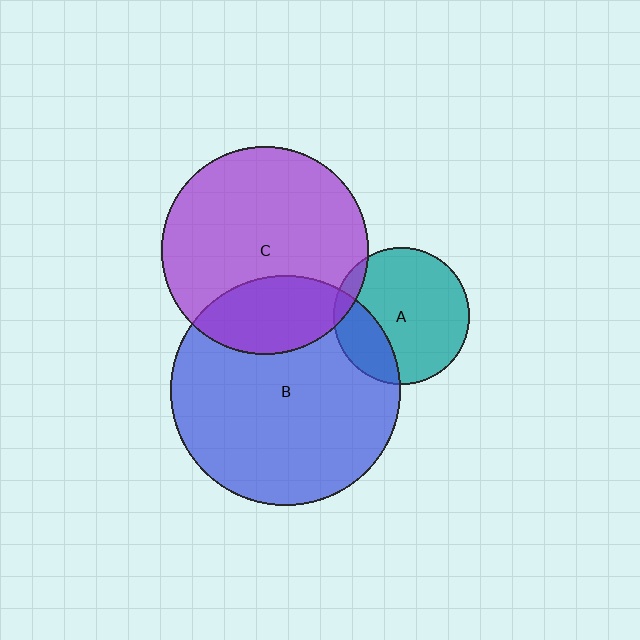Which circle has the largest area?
Circle B (blue).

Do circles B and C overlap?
Yes.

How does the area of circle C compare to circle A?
Approximately 2.3 times.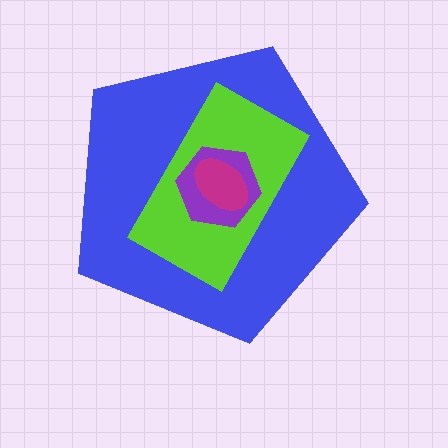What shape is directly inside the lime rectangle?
The purple hexagon.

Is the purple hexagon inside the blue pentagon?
Yes.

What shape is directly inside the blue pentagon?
The lime rectangle.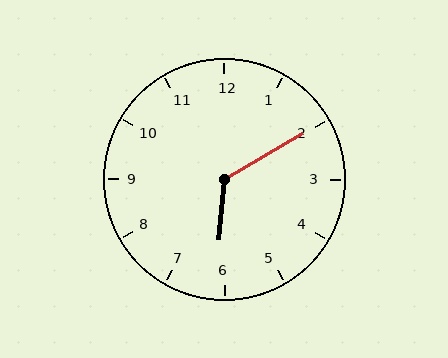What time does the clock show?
6:10.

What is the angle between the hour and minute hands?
Approximately 125 degrees.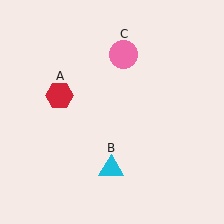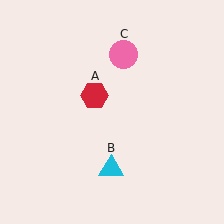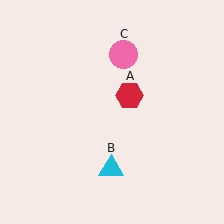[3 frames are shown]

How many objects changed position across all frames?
1 object changed position: red hexagon (object A).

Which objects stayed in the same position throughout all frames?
Cyan triangle (object B) and pink circle (object C) remained stationary.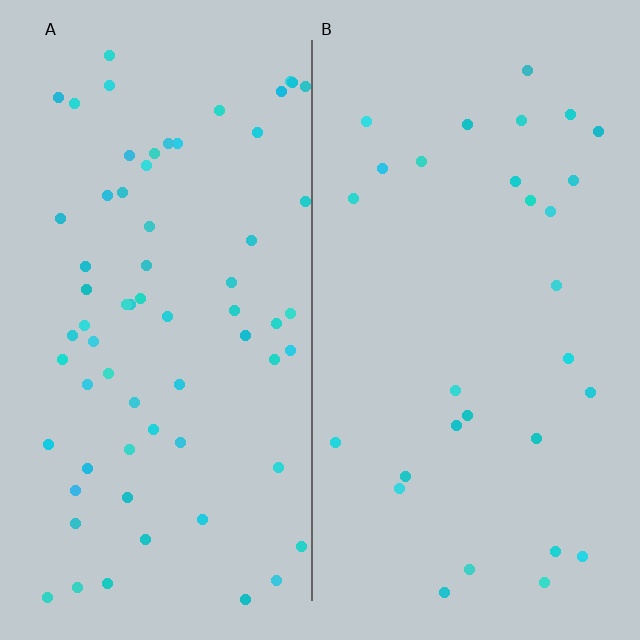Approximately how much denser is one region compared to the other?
Approximately 2.3× — region A over region B.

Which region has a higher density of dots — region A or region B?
A (the left).